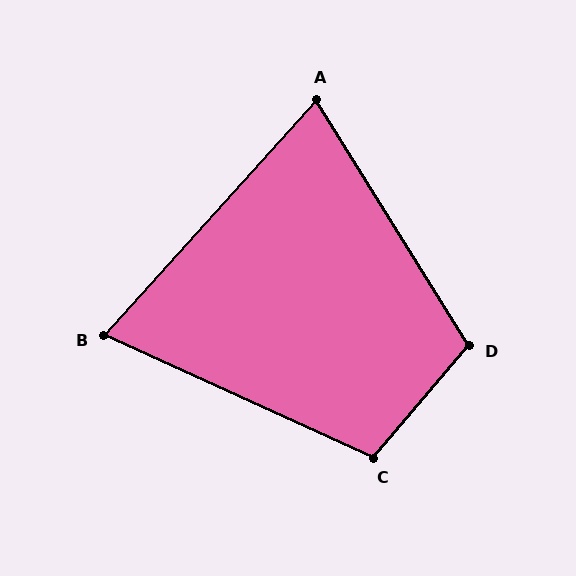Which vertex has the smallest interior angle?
B, at approximately 72 degrees.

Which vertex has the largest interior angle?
D, at approximately 108 degrees.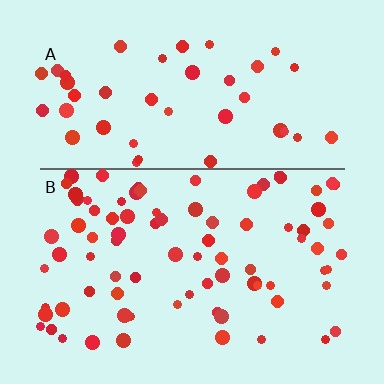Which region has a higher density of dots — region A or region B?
B (the bottom).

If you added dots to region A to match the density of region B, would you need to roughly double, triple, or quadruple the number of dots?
Approximately double.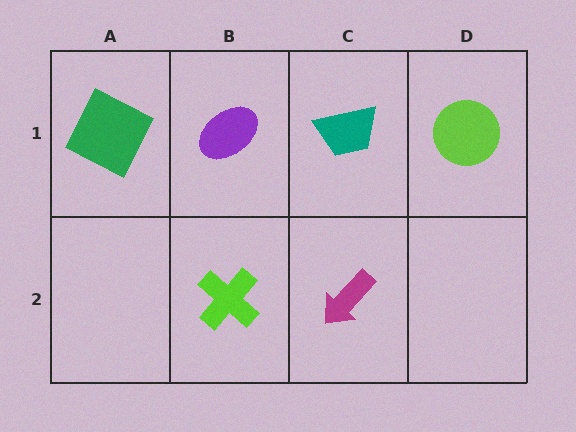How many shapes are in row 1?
4 shapes.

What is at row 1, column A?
A green square.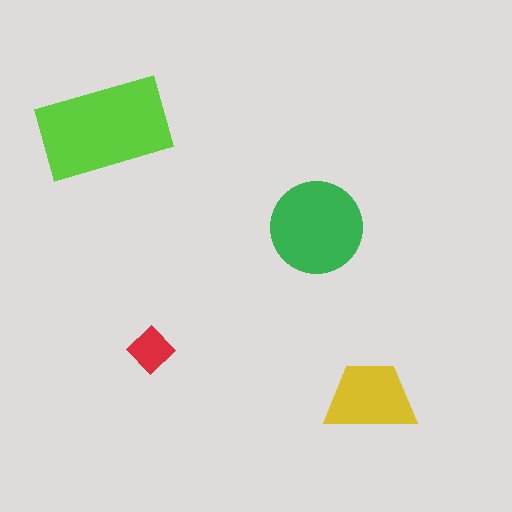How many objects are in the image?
There are 4 objects in the image.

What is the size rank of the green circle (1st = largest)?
2nd.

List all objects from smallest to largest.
The red diamond, the yellow trapezoid, the green circle, the lime rectangle.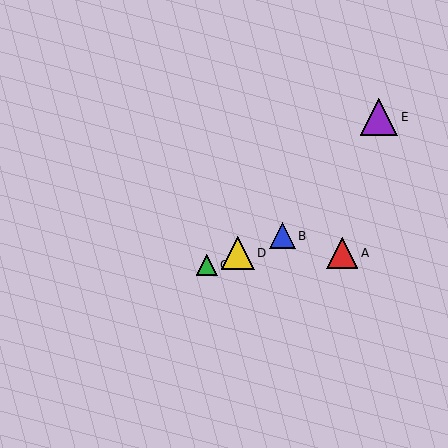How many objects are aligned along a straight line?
3 objects (B, C, D) are aligned along a straight line.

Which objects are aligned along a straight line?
Objects B, C, D are aligned along a straight line.